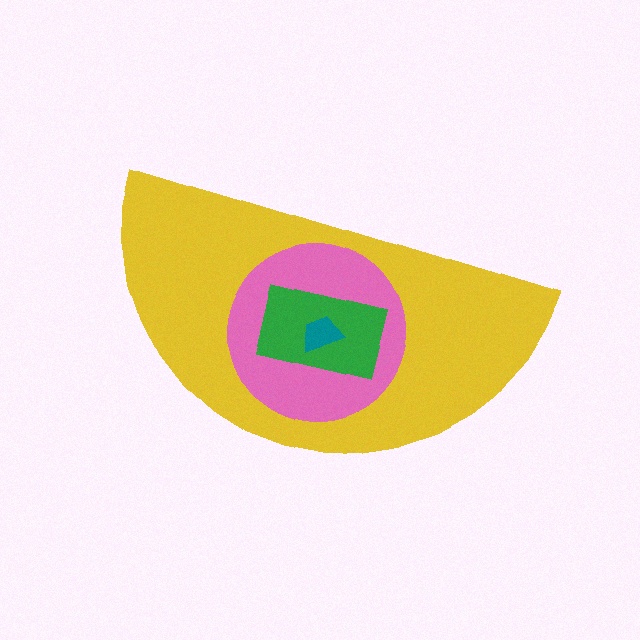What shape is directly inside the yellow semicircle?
The pink circle.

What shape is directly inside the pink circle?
The green rectangle.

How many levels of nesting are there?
4.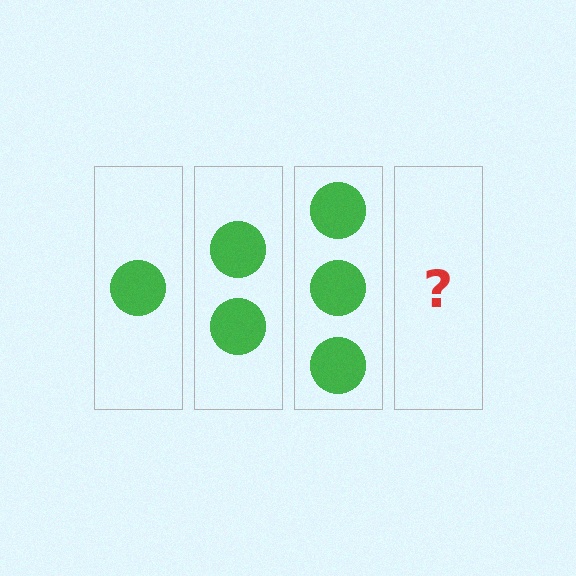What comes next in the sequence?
The next element should be 4 circles.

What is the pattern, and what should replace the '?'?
The pattern is that each step adds one more circle. The '?' should be 4 circles.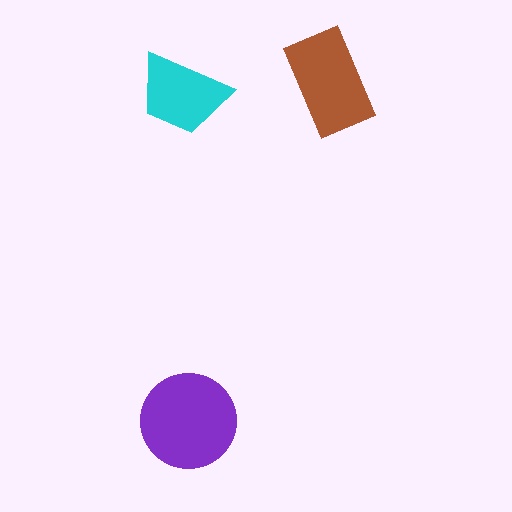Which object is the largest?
The purple circle.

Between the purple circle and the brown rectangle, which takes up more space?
The purple circle.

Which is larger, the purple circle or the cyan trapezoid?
The purple circle.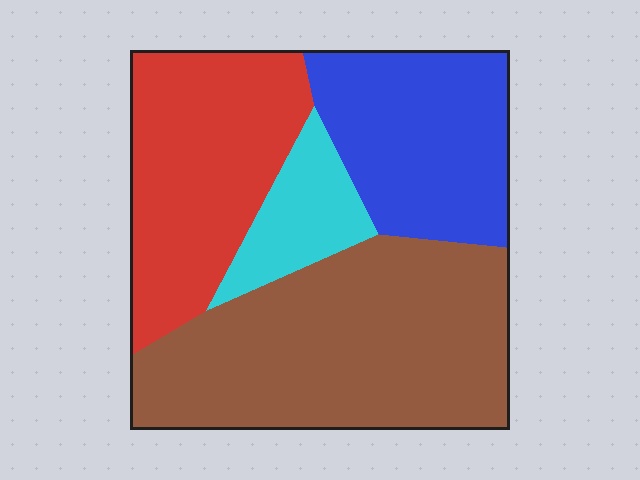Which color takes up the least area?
Cyan, at roughly 10%.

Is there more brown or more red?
Brown.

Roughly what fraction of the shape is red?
Red covers about 25% of the shape.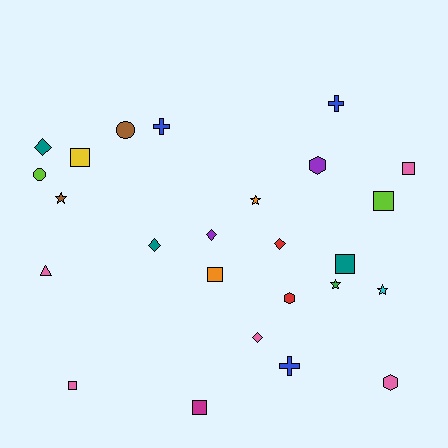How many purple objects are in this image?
There are 2 purple objects.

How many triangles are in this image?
There is 1 triangle.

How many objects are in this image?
There are 25 objects.